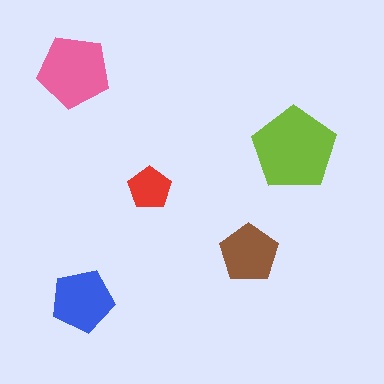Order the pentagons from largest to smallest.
the lime one, the pink one, the blue one, the brown one, the red one.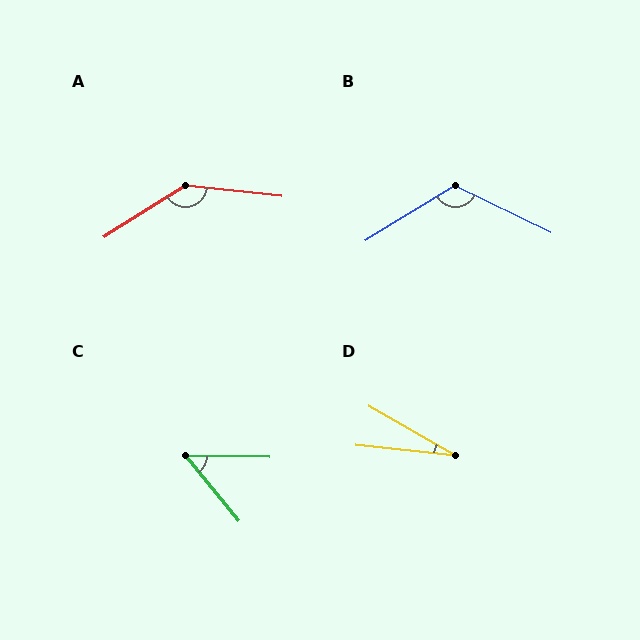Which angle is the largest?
A, at approximately 142 degrees.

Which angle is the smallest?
D, at approximately 24 degrees.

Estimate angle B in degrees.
Approximately 123 degrees.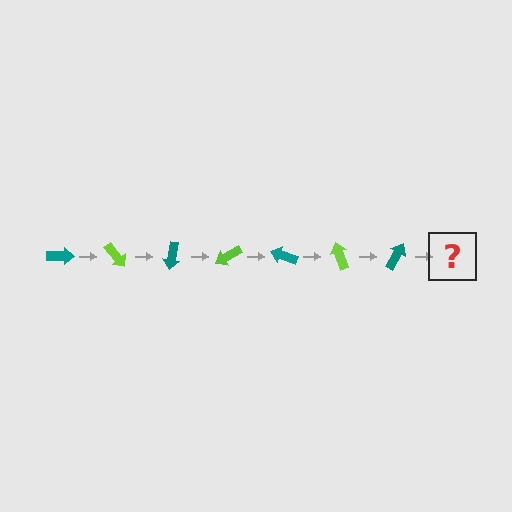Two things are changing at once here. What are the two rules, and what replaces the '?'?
The two rules are that it rotates 50 degrees each step and the color cycles through teal and lime. The '?' should be a lime arrow, rotated 350 degrees from the start.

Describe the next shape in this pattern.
It should be a lime arrow, rotated 350 degrees from the start.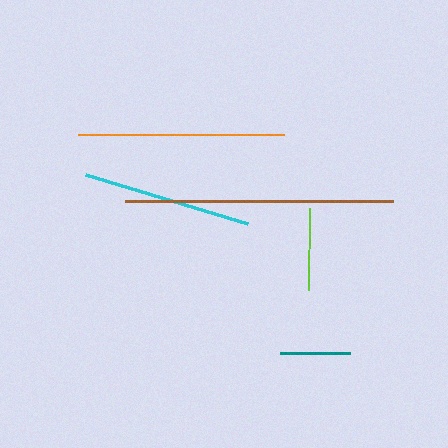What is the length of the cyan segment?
The cyan segment is approximately 169 pixels long.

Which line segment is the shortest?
The teal line is the shortest at approximately 70 pixels.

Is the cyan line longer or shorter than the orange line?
The orange line is longer than the cyan line.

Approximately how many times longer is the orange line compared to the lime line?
The orange line is approximately 2.5 times the length of the lime line.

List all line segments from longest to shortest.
From longest to shortest: brown, orange, cyan, lime, teal.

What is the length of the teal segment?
The teal segment is approximately 70 pixels long.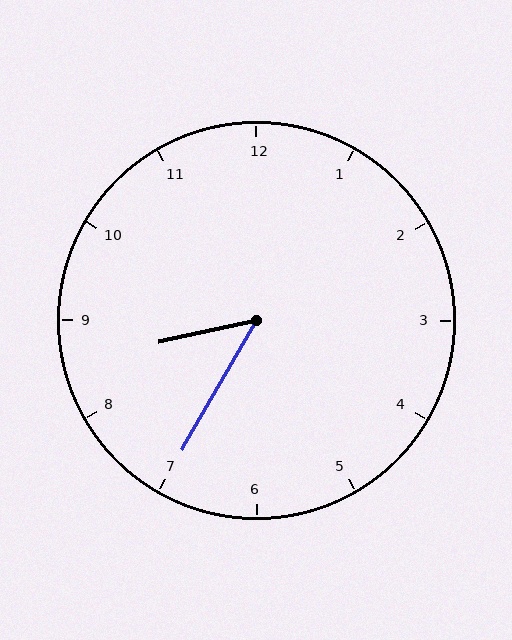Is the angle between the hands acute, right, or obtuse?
It is acute.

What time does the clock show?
8:35.